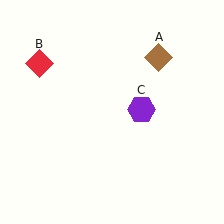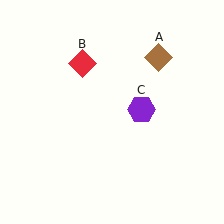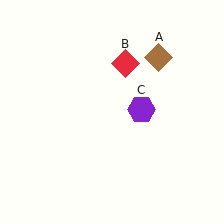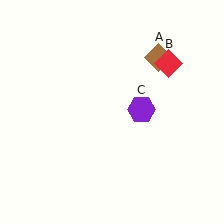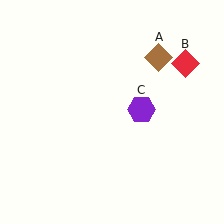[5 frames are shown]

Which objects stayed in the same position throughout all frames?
Brown diamond (object A) and purple hexagon (object C) remained stationary.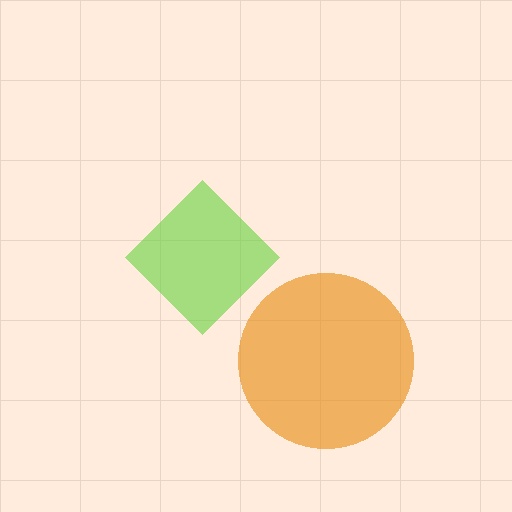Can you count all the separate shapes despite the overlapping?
Yes, there are 2 separate shapes.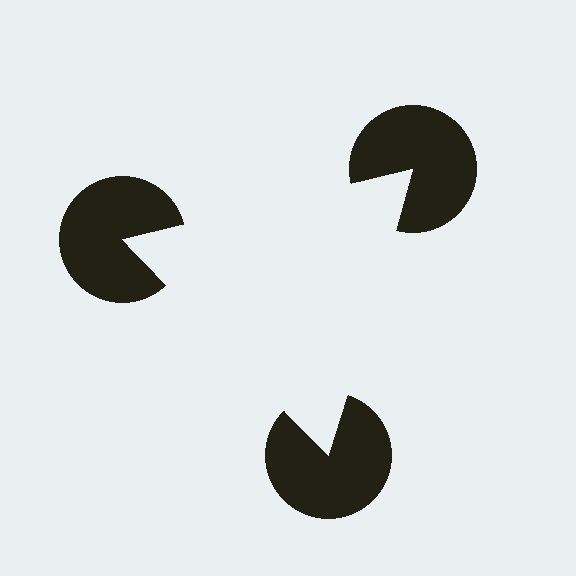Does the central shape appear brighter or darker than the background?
It typically appears slightly brighter than the background, even though no actual brightness change is drawn.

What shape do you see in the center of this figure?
An illusory triangle — its edges are inferred from the aligned wedge cuts in the pac-man discs, not physically drawn.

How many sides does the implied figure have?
3 sides.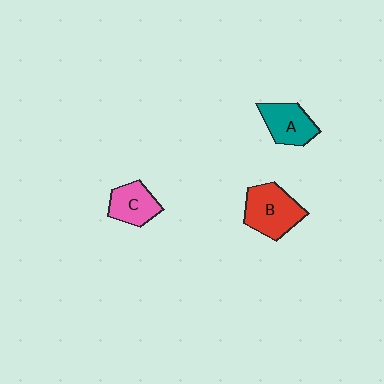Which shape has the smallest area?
Shape C (pink).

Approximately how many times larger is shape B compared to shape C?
Approximately 1.4 times.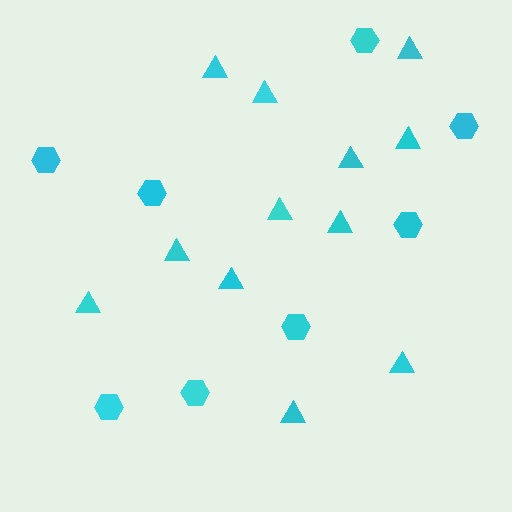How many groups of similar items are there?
There are 2 groups: one group of triangles (12) and one group of hexagons (8).